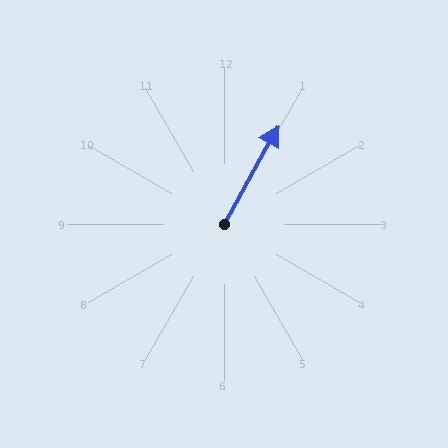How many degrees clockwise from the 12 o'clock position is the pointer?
Approximately 29 degrees.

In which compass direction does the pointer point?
Northeast.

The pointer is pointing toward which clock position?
Roughly 1 o'clock.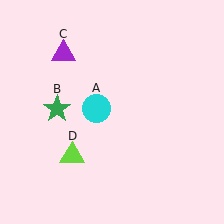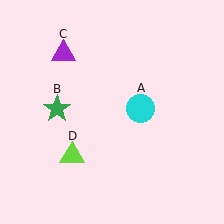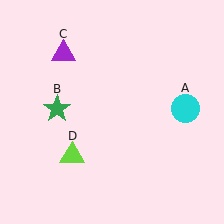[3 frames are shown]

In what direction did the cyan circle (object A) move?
The cyan circle (object A) moved right.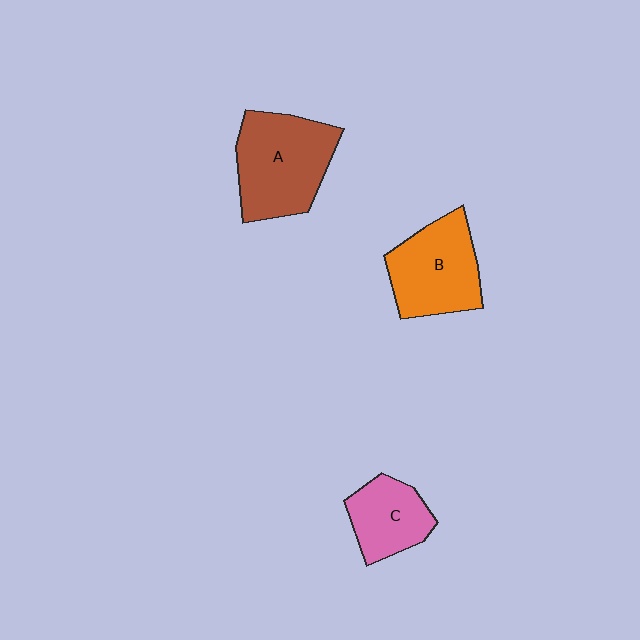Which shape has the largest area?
Shape A (brown).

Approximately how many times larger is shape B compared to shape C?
Approximately 1.4 times.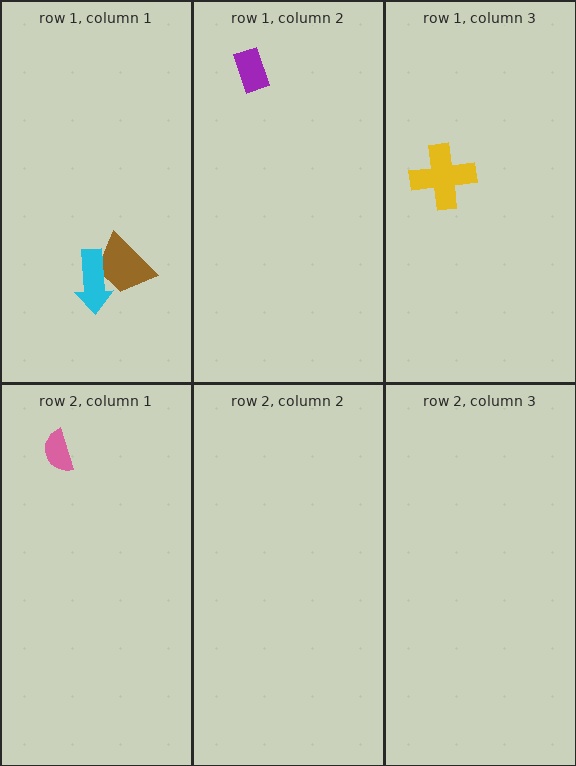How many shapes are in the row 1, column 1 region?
2.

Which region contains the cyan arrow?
The row 1, column 1 region.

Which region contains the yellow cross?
The row 1, column 3 region.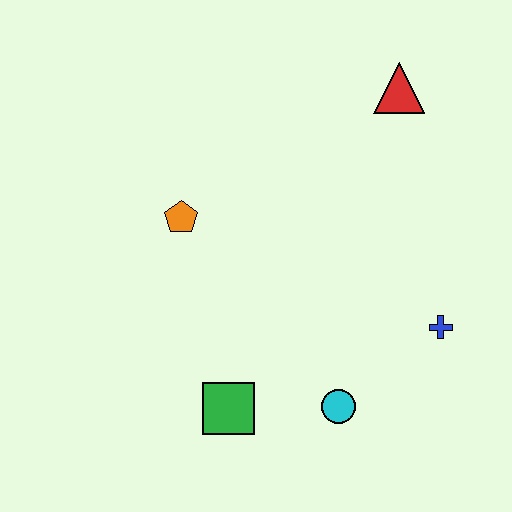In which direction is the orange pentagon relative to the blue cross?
The orange pentagon is to the left of the blue cross.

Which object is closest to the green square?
The cyan circle is closest to the green square.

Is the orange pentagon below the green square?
No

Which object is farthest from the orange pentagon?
The blue cross is farthest from the orange pentagon.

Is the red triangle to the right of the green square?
Yes